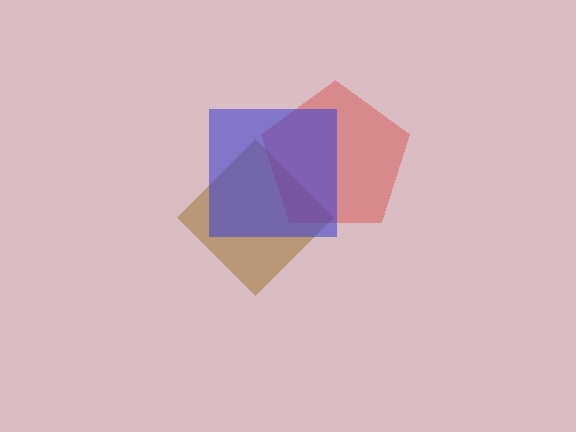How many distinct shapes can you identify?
There are 3 distinct shapes: a brown diamond, a red pentagon, a blue square.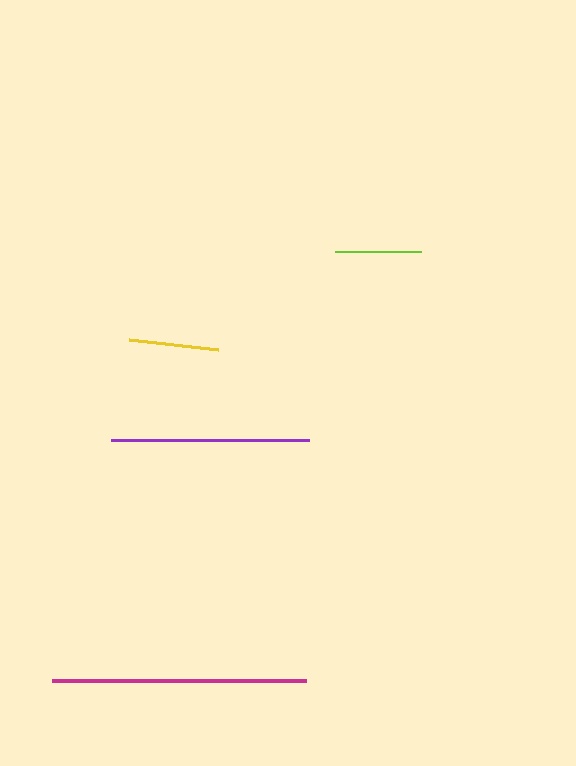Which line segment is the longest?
The magenta line is the longest at approximately 254 pixels.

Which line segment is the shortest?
The lime line is the shortest at approximately 86 pixels.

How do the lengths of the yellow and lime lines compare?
The yellow and lime lines are approximately the same length.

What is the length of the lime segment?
The lime segment is approximately 86 pixels long.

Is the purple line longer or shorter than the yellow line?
The purple line is longer than the yellow line.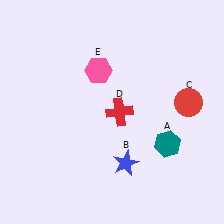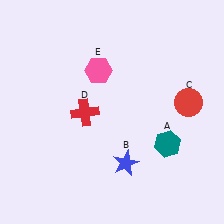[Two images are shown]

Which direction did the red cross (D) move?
The red cross (D) moved left.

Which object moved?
The red cross (D) moved left.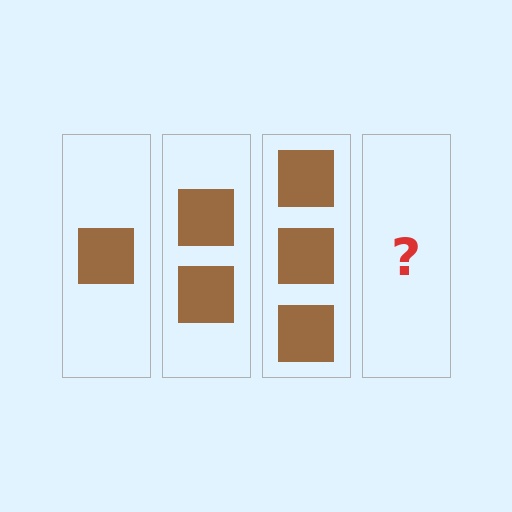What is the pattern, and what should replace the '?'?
The pattern is that each step adds one more square. The '?' should be 4 squares.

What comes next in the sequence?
The next element should be 4 squares.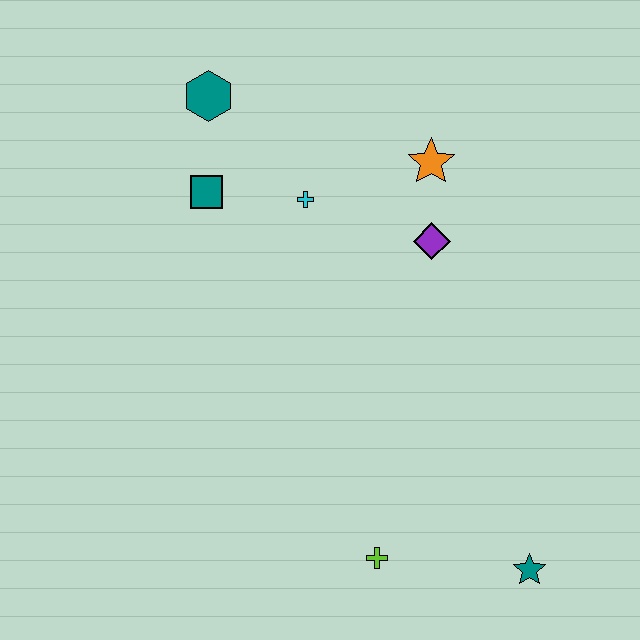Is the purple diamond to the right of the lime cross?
Yes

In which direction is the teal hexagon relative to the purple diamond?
The teal hexagon is to the left of the purple diamond.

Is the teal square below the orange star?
Yes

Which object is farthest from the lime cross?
The teal hexagon is farthest from the lime cross.